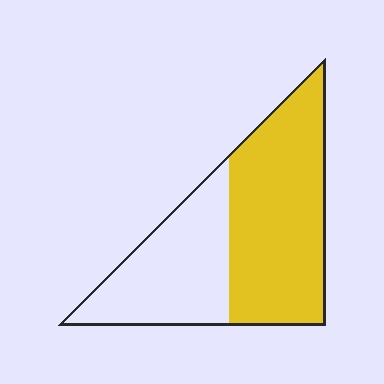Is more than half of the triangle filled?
Yes.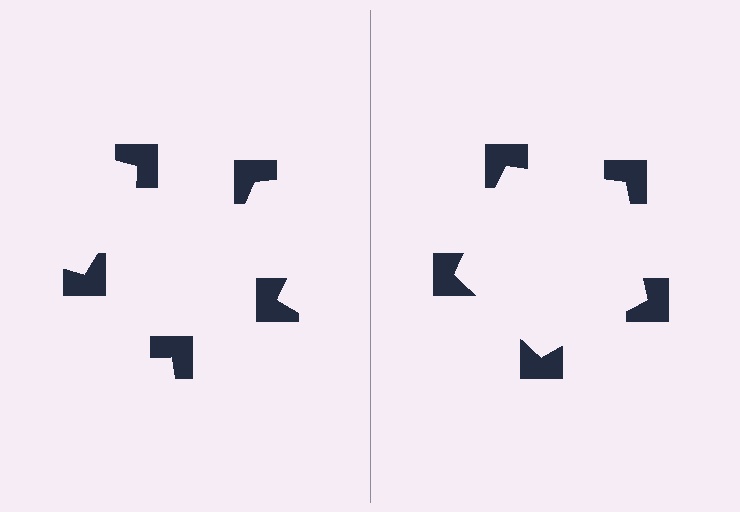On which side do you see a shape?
An illusory pentagon appears on the right side. On the left side the wedge cuts are rotated, so no coherent shape forms.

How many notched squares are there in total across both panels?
10 — 5 on each side.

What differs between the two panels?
The notched squares are positioned identically on both sides; only the wedge orientations differ. On the right they align to a pentagon; on the left they are misaligned.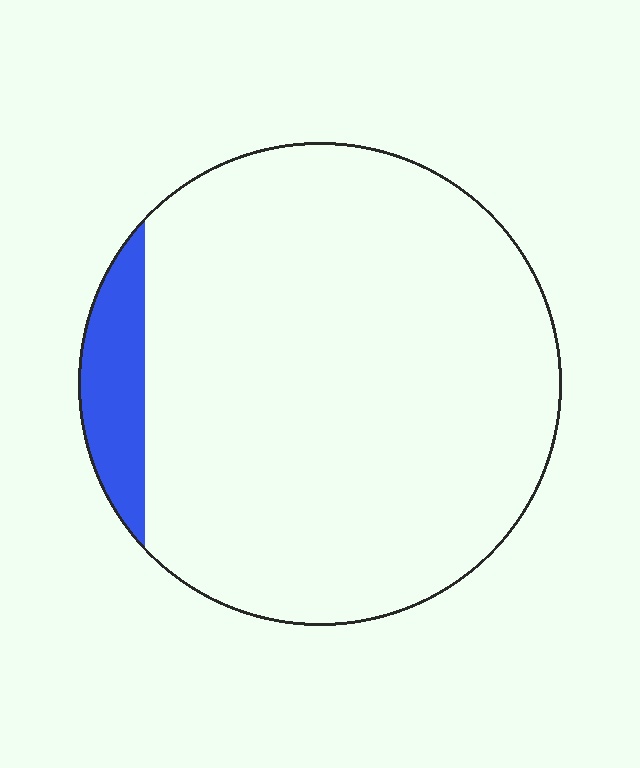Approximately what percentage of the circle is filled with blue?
Approximately 10%.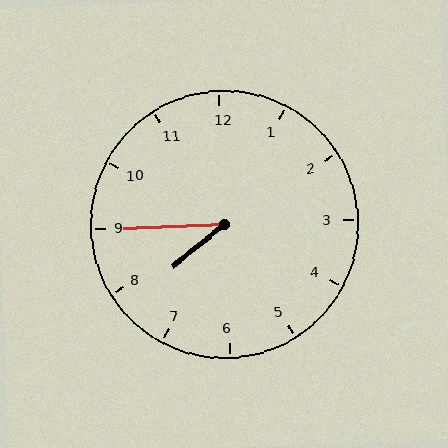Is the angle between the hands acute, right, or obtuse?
It is acute.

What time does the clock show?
7:45.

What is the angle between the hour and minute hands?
Approximately 38 degrees.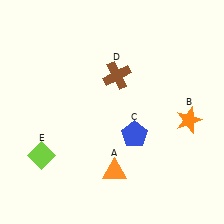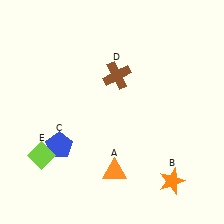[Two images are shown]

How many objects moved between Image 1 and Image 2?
2 objects moved between the two images.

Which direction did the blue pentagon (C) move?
The blue pentagon (C) moved left.